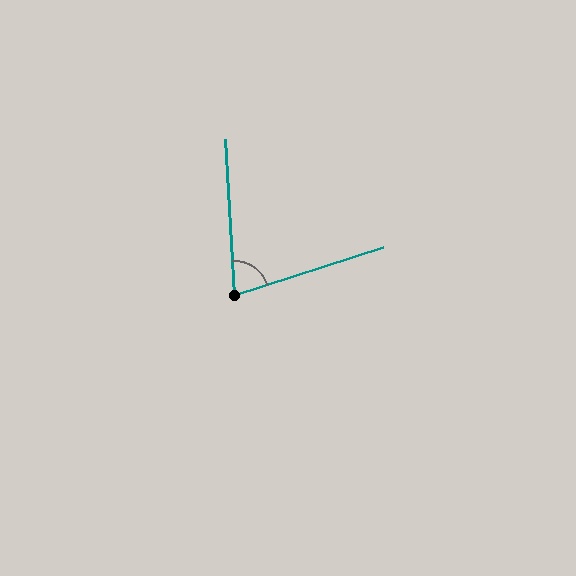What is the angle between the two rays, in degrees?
Approximately 75 degrees.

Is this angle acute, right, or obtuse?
It is acute.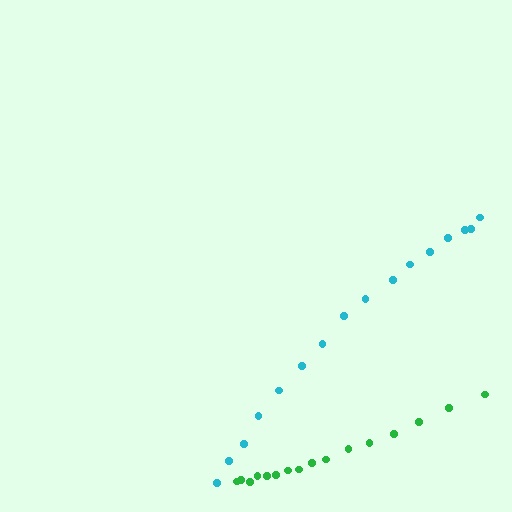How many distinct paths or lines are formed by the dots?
There are 2 distinct paths.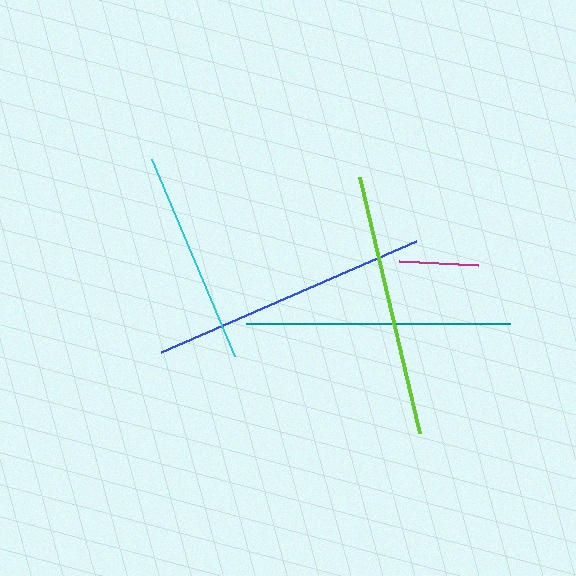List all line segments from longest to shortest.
From longest to shortest: blue, teal, lime, cyan, magenta.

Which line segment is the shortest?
The magenta line is the shortest at approximately 79 pixels.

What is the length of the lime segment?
The lime segment is approximately 263 pixels long.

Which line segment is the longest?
The blue line is the longest at approximately 279 pixels.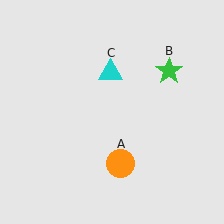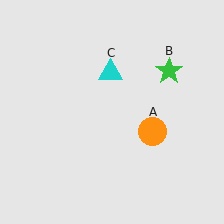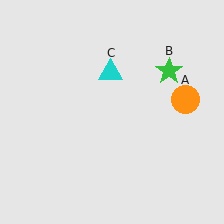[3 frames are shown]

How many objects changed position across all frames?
1 object changed position: orange circle (object A).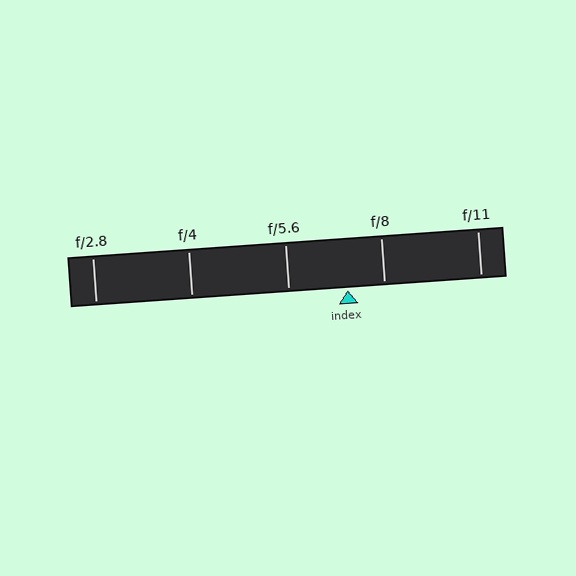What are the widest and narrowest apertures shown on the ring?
The widest aperture shown is f/2.8 and the narrowest is f/11.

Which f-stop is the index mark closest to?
The index mark is closest to f/8.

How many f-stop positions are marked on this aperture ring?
There are 5 f-stop positions marked.